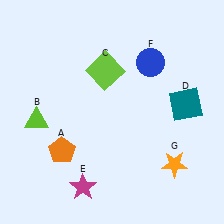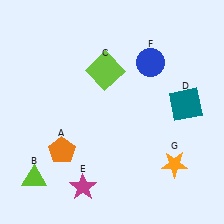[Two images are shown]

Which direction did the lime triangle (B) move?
The lime triangle (B) moved down.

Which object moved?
The lime triangle (B) moved down.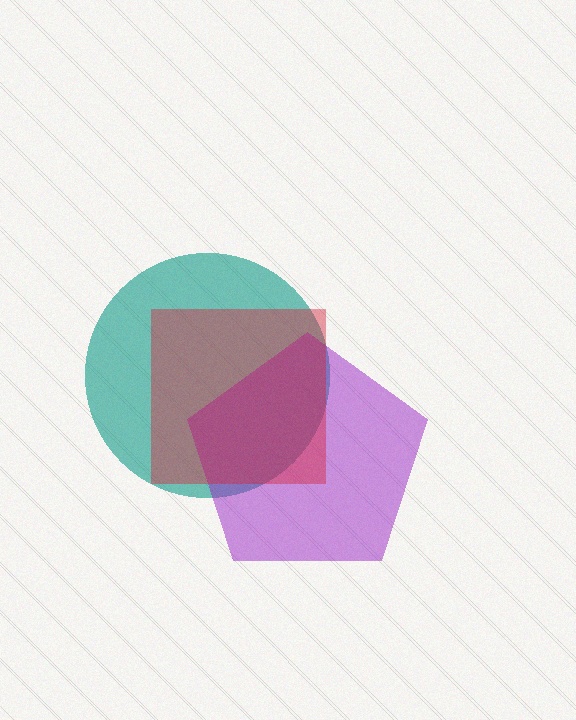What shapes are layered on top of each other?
The layered shapes are: a teal circle, a purple pentagon, a red square.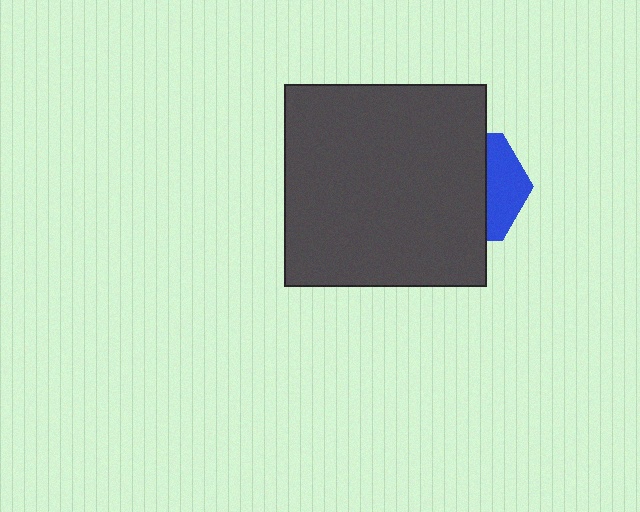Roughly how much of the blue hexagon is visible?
A small part of it is visible (roughly 33%).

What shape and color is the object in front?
The object in front is a dark gray square.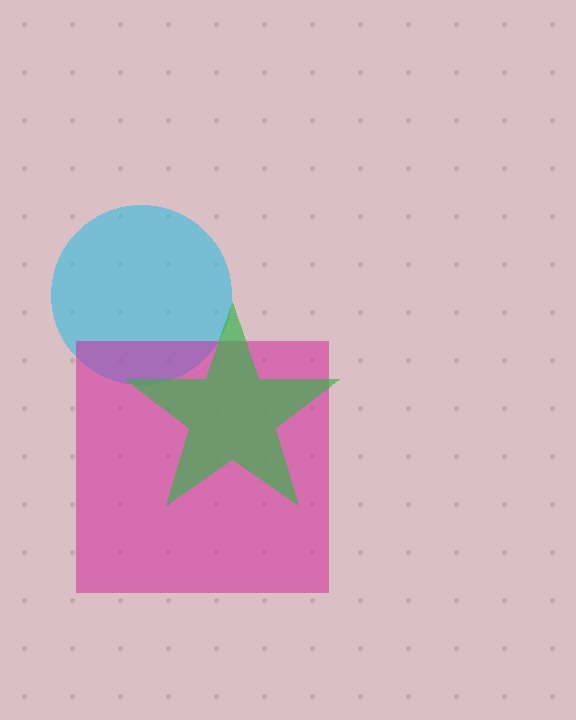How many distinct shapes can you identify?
There are 3 distinct shapes: a cyan circle, a magenta square, a green star.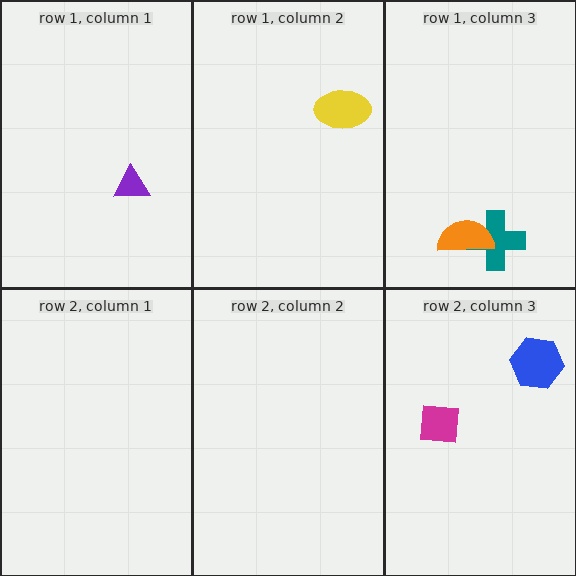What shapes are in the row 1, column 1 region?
The purple triangle.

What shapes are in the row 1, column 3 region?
The teal cross, the orange semicircle.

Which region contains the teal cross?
The row 1, column 3 region.